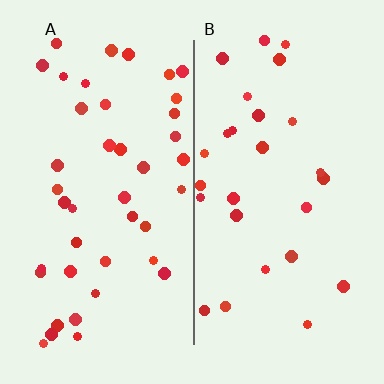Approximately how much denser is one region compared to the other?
Approximately 1.5× — region A over region B.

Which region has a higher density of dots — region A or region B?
A (the left).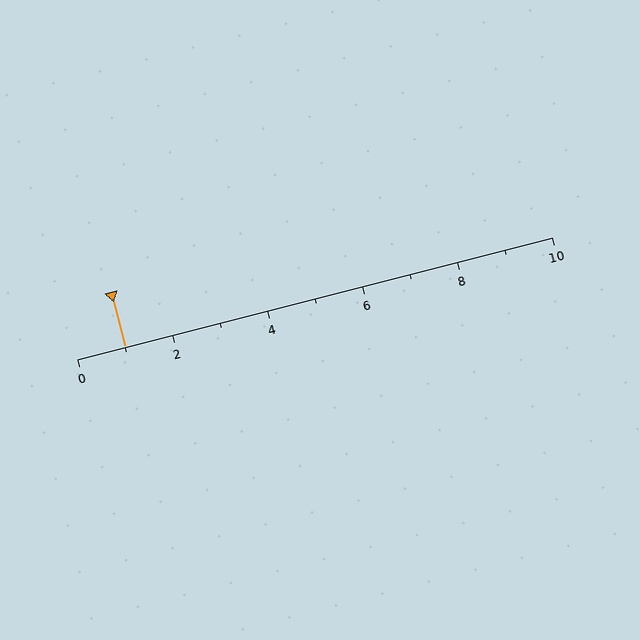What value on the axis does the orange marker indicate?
The marker indicates approximately 1.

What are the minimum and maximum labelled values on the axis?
The axis runs from 0 to 10.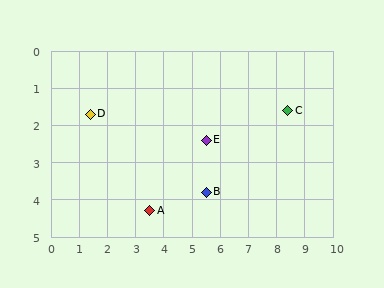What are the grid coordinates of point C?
Point C is at approximately (8.4, 1.6).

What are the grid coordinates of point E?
Point E is at approximately (5.5, 2.4).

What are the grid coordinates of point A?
Point A is at approximately (3.5, 4.3).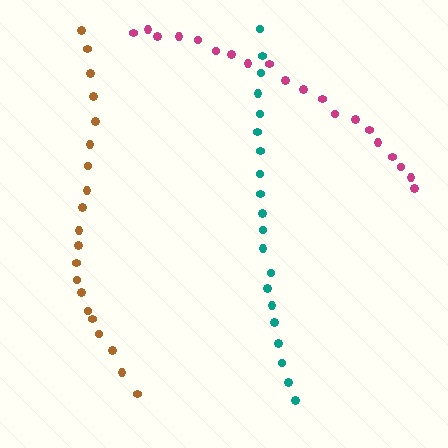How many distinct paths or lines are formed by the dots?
There are 3 distinct paths.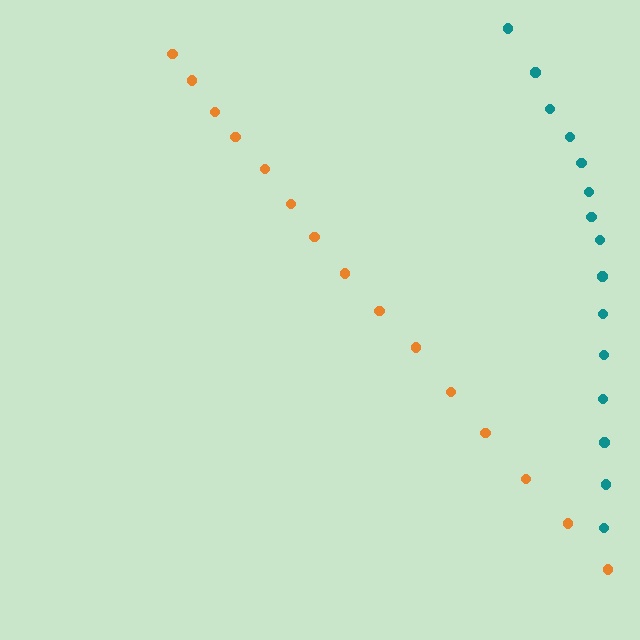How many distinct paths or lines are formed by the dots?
There are 2 distinct paths.